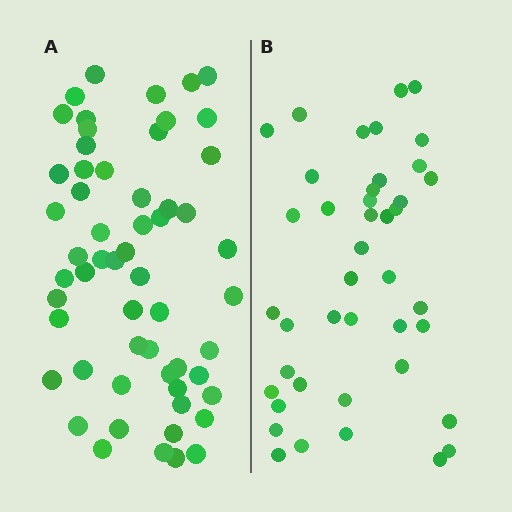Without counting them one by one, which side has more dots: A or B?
Region A (the left region) has more dots.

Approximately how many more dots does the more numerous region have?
Region A has approximately 15 more dots than region B.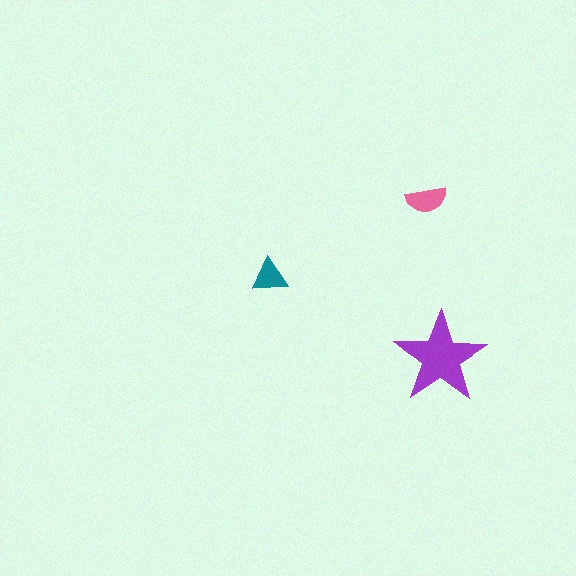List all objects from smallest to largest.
The teal triangle, the pink semicircle, the purple star.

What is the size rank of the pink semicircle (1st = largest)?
2nd.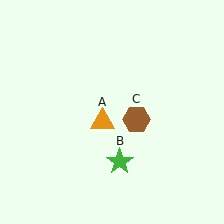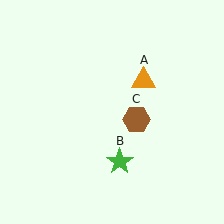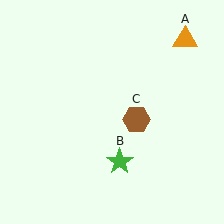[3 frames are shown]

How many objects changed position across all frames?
1 object changed position: orange triangle (object A).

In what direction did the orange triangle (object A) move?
The orange triangle (object A) moved up and to the right.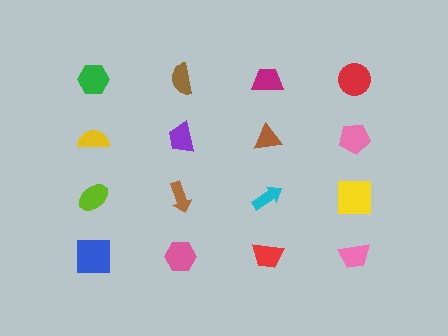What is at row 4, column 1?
A blue square.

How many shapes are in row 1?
4 shapes.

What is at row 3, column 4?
A yellow square.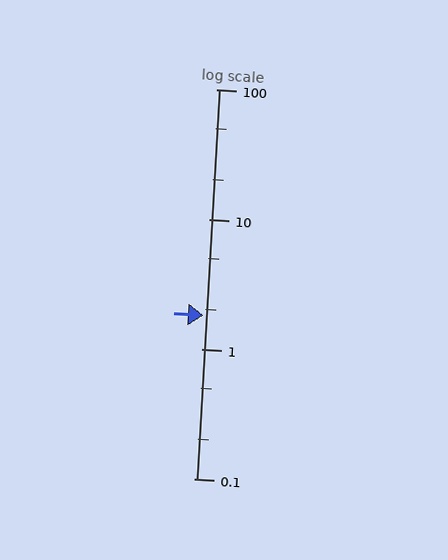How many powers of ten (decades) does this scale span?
The scale spans 3 decades, from 0.1 to 100.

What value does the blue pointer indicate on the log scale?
The pointer indicates approximately 1.8.